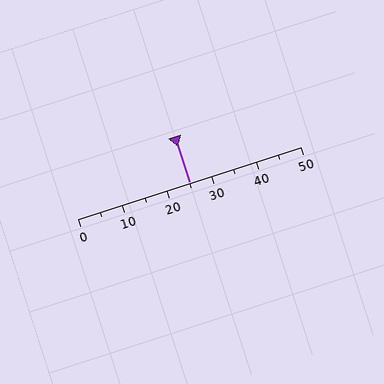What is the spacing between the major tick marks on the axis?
The major ticks are spaced 10 apart.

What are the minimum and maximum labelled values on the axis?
The axis runs from 0 to 50.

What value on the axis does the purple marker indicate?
The marker indicates approximately 25.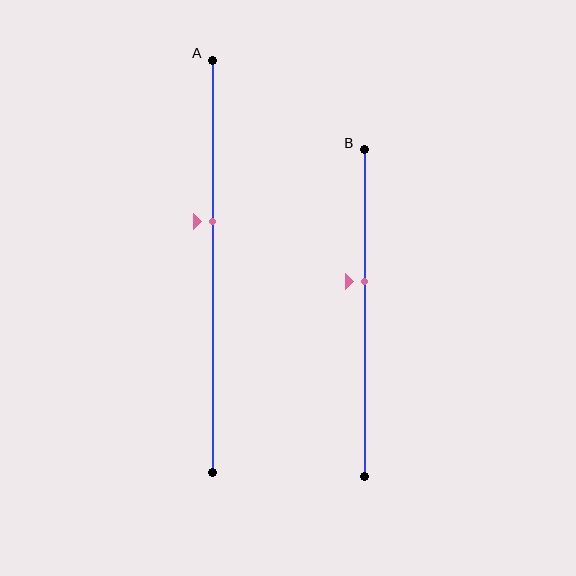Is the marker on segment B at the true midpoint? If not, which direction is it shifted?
No, the marker on segment B is shifted upward by about 10% of the segment length.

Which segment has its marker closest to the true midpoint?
Segment B has its marker closest to the true midpoint.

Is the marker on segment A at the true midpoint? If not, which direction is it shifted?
No, the marker on segment A is shifted upward by about 11% of the segment length.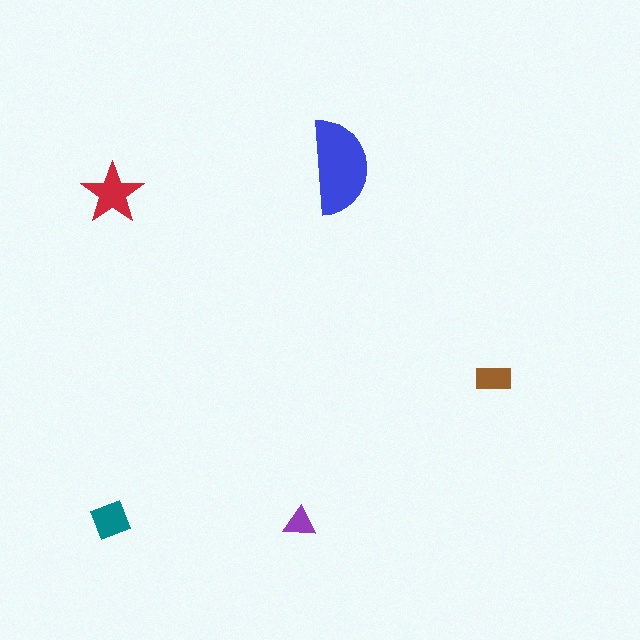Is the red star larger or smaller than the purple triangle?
Larger.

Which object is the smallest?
The purple triangle.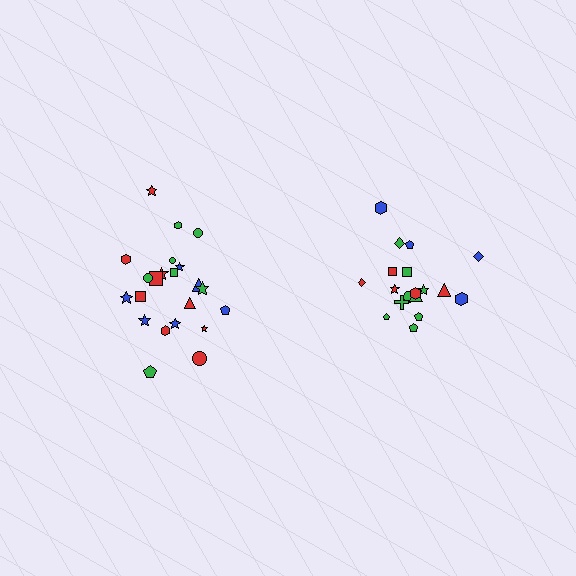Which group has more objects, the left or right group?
The left group.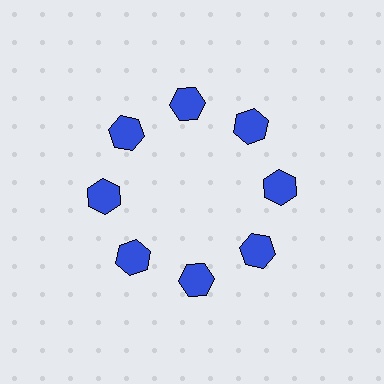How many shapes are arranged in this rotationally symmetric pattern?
There are 8 shapes, arranged in 8 groups of 1.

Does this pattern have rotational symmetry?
Yes, this pattern has 8-fold rotational symmetry. It looks the same after rotating 45 degrees around the center.